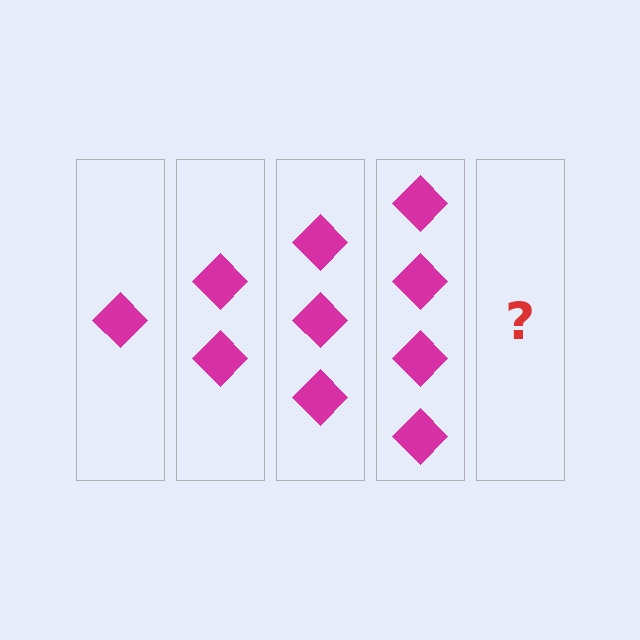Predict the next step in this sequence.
The next step is 5 diamonds.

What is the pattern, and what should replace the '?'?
The pattern is that each step adds one more diamond. The '?' should be 5 diamonds.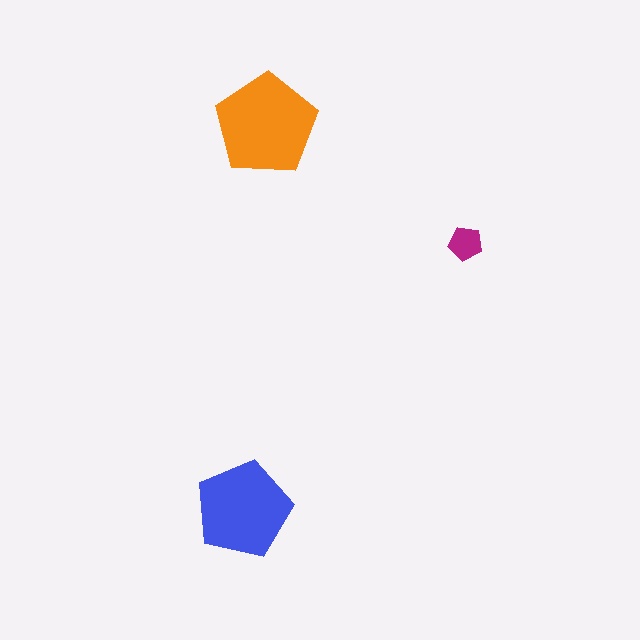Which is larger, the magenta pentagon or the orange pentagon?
The orange one.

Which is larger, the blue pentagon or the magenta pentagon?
The blue one.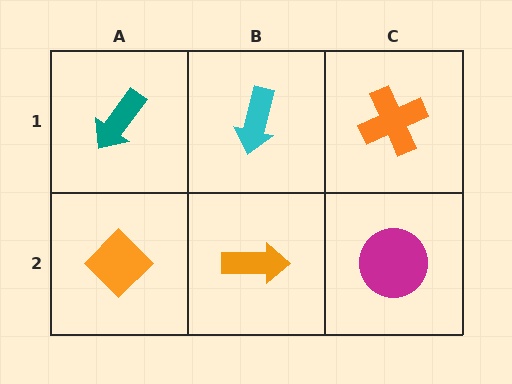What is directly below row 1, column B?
An orange arrow.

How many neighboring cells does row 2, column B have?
3.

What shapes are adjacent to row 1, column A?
An orange diamond (row 2, column A), a cyan arrow (row 1, column B).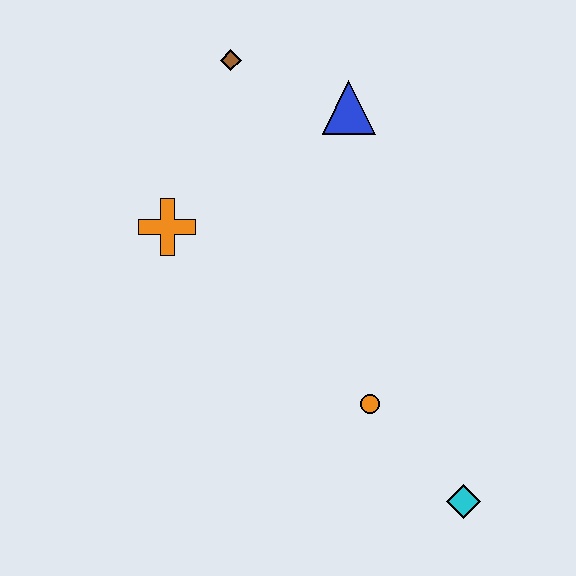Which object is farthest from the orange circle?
The brown diamond is farthest from the orange circle.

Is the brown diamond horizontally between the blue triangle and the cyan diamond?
No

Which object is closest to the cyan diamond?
The orange circle is closest to the cyan diamond.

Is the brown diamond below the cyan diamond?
No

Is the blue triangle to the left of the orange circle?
Yes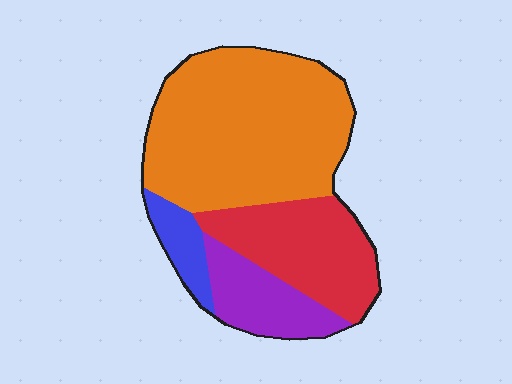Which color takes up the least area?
Blue, at roughly 5%.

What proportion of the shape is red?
Red covers about 25% of the shape.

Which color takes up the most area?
Orange, at roughly 55%.